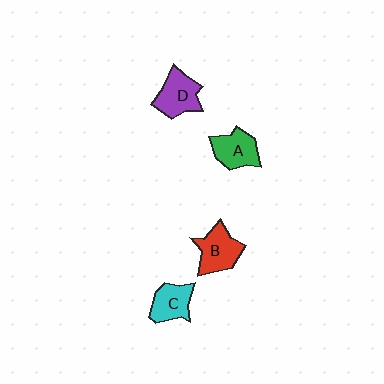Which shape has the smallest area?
Shape C (cyan).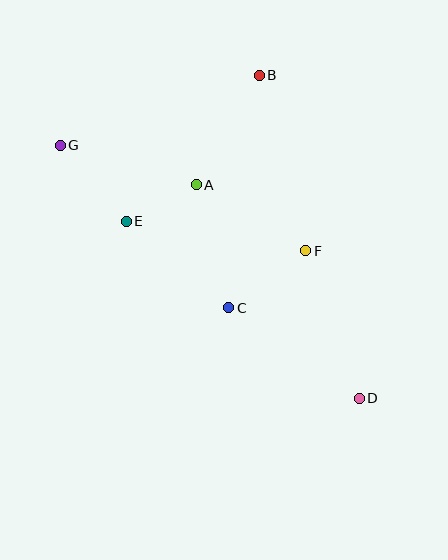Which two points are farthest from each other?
Points D and G are farthest from each other.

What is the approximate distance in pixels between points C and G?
The distance between C and G is approximately 234 pixels.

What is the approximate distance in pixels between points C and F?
The distance between C and F is approximately 95 pixels.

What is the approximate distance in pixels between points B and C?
The distance between B and C is approximately 234 pixels.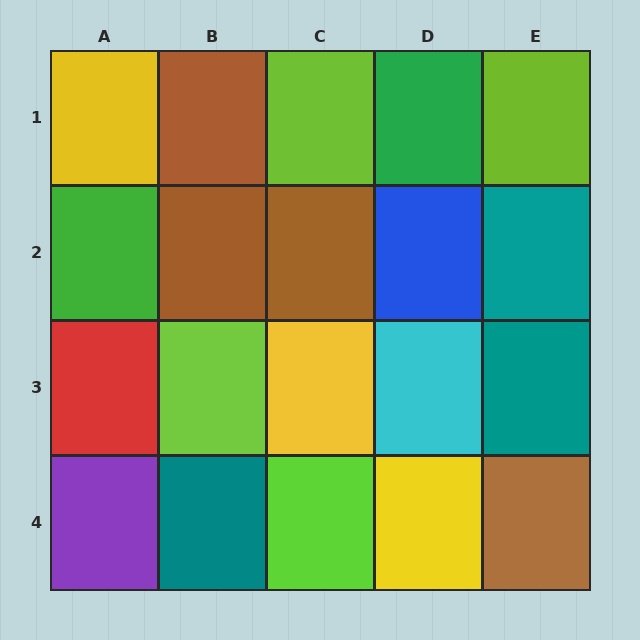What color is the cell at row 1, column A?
Yellow.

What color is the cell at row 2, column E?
Teal.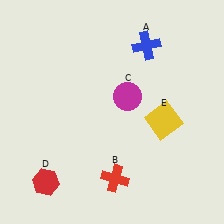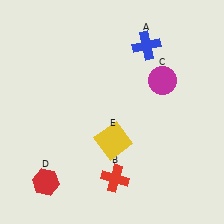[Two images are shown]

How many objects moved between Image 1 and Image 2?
2 objects moved between the two images.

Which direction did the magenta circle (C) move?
The magenta circle (C) moved right.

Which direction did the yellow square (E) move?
The yellow square (E) moved left.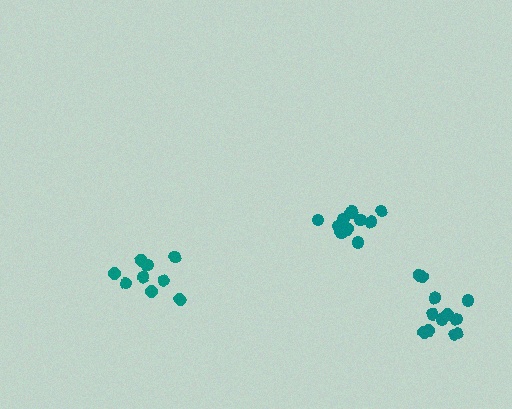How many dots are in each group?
Group 1: 11 dots, Group 2: 12 dots, Group 3: 9 dots (32 total).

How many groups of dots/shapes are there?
There are 3 groups.